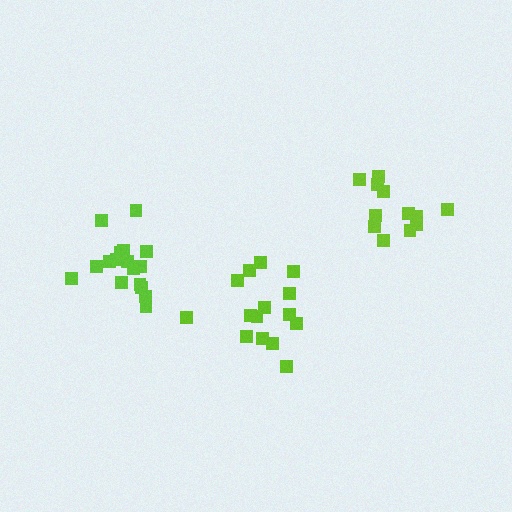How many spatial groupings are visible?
There are 3 spatial groupings.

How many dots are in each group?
Group 1: 17 dots, Group 2: 12 dots, Group 3: 15 dots (44 total).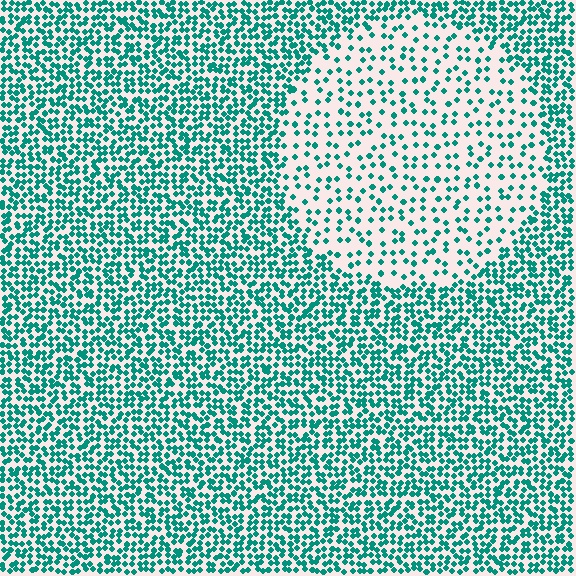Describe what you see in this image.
The image contains small teal elements arranged at two different densities. A circle-shaped region is visible where the elements are less densely packed than the surrounding area.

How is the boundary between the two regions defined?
The boundary is defined by a change in element density (approximately 2.5x ratio). All elements are the same color, size, and shape.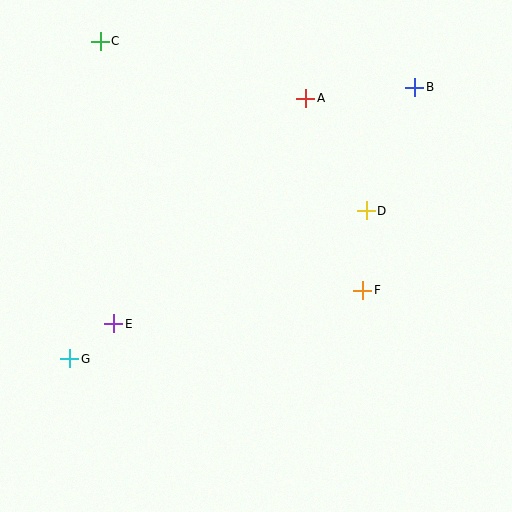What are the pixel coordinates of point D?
Point D is at (366, 211).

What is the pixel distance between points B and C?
The distance between B and C is 318 pixels.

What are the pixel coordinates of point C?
Point C is at (100, 41).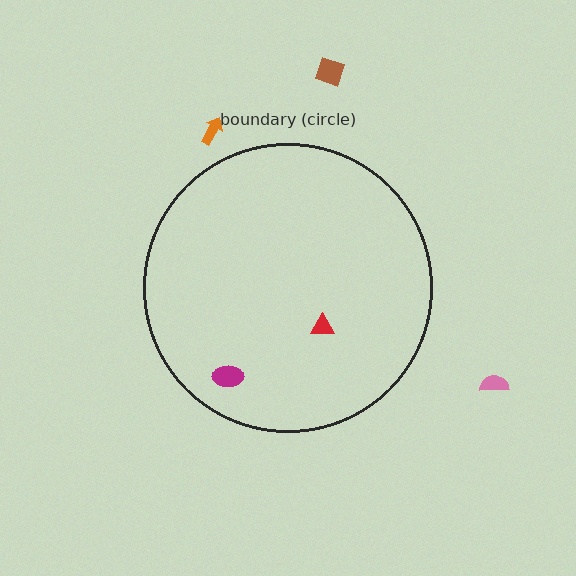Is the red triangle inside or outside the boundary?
Inside.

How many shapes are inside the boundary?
2 inside, 3 outside.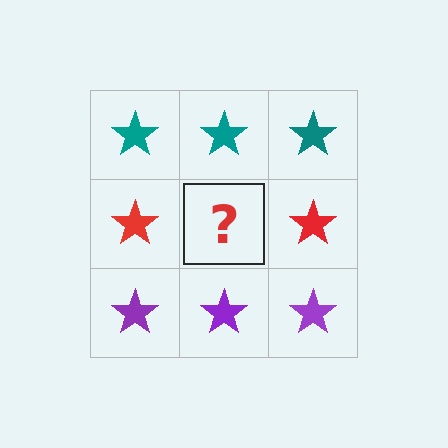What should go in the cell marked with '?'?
The missing cell should contain a red star.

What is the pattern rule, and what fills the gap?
The rule is that each row has a consistent color. The gap should be filled with a red star.